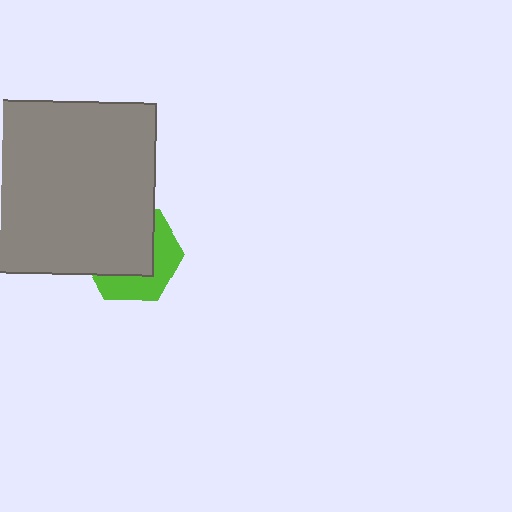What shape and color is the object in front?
The object in front is a gray square.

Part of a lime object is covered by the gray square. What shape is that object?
It is a hexagon.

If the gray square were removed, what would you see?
You would see the complete lime hexagon.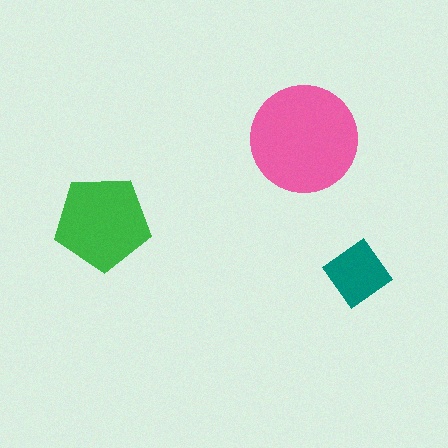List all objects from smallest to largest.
The teal diamond, the green pentagon, the pink circle.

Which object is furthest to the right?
The teal diamond is rightmost.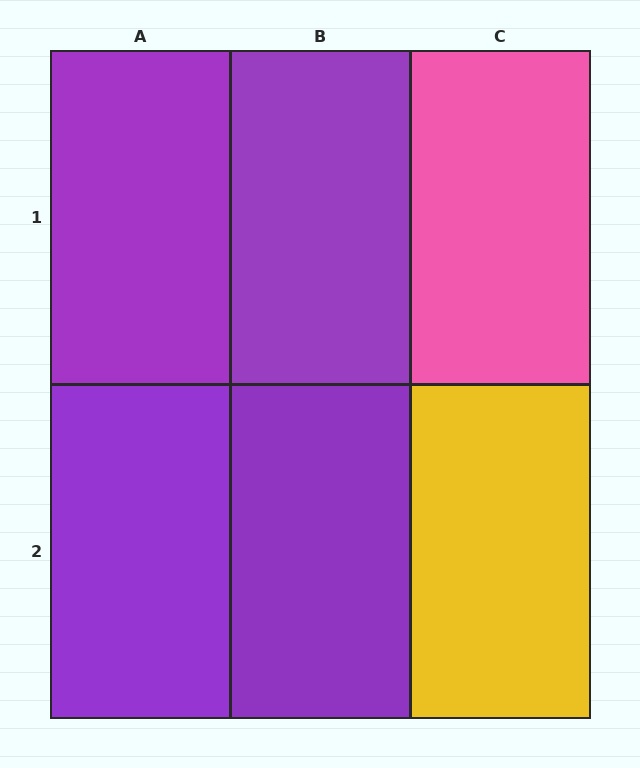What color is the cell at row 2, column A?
Purple.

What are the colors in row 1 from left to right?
Purple, purple, pink.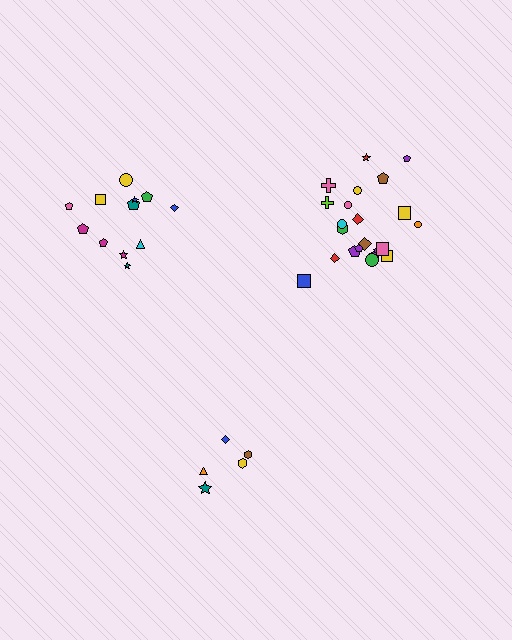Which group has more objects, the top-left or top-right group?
The top-right group.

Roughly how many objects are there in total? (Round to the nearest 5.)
Roughly 40 objects in total.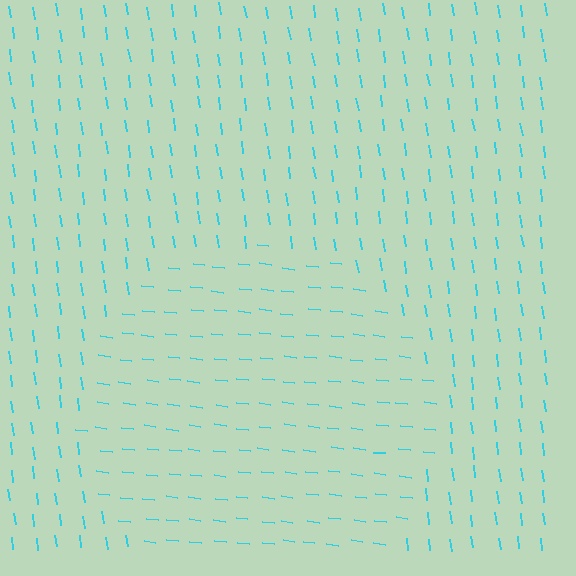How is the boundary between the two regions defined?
The boundary is defined purely by a change in line orientation (approximately 75 degrees difference). All lines are the same color and thickness.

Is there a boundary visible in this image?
Yes, there is a texture boundary formed by a change in line orientation.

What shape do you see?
I see a circle.